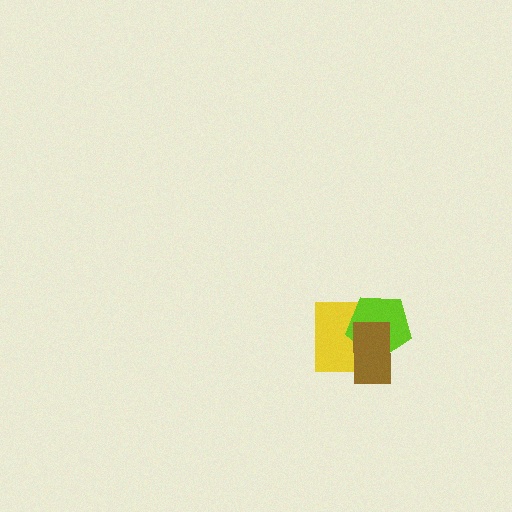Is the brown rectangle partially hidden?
No, no other shape covers it.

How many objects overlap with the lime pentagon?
2 objects overlap with the lime pentagon.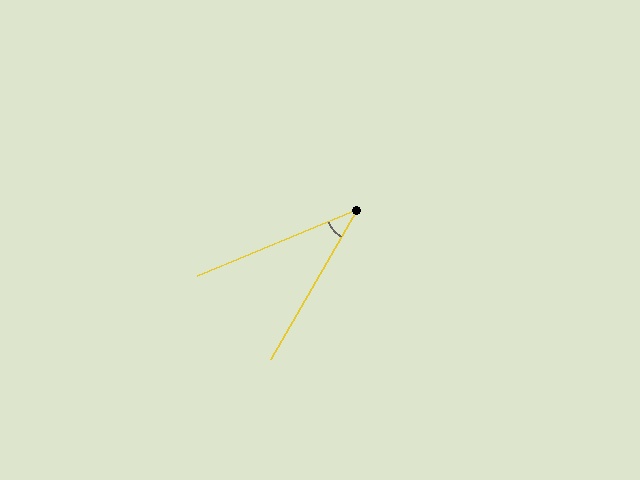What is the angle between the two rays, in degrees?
Approximately 37 degrees.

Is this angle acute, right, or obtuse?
It is acute.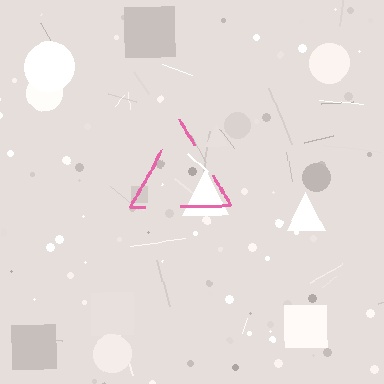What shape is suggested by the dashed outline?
The dashed outline suggests a triangle.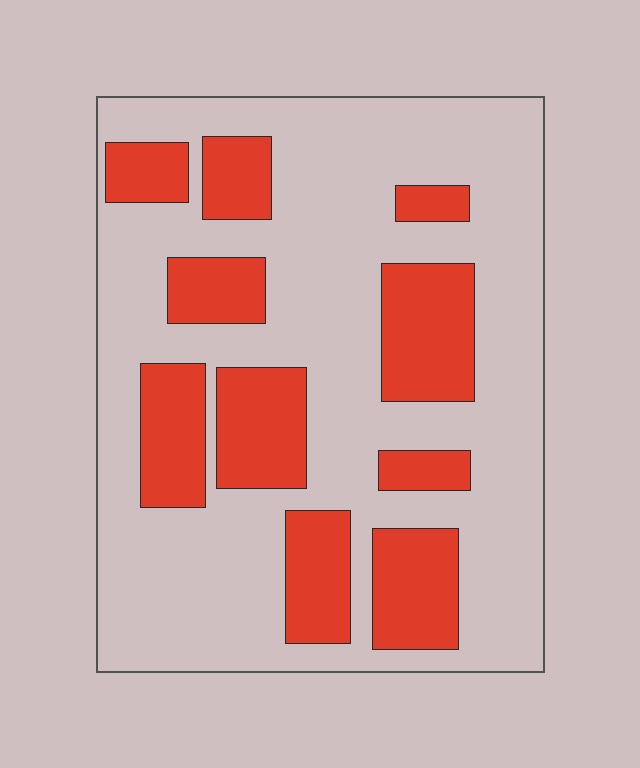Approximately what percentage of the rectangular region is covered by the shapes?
Approximately 30%.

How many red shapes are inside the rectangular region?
10.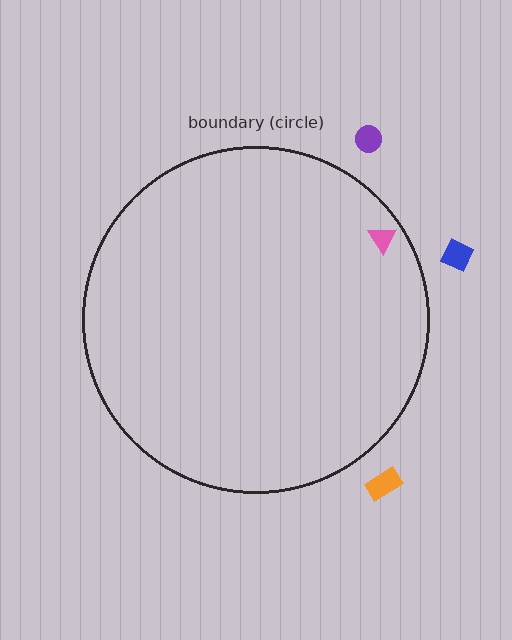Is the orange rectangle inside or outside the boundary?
Outside.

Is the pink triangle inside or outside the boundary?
Inside.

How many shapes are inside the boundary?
1 inside, 3 outside.